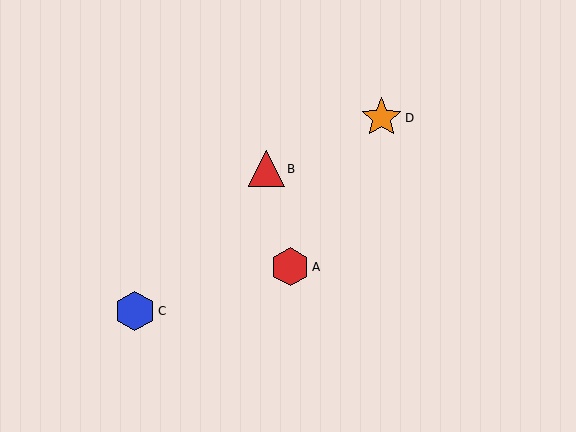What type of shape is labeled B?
Shape B is a red triangle.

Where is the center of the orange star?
The center of the orange star is at (381, 118).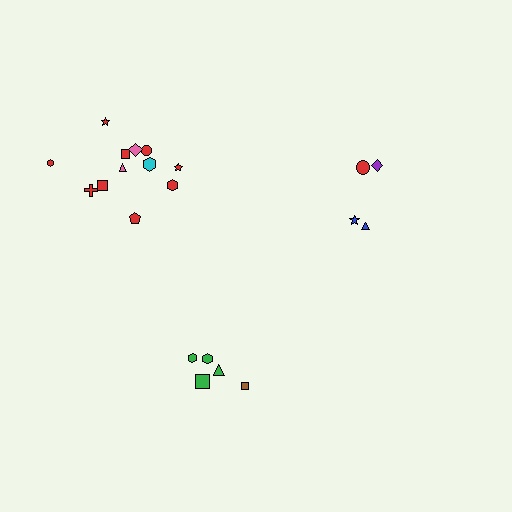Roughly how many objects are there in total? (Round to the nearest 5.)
Roughly 20 objects in total.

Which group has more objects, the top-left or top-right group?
The top-left group.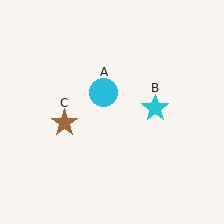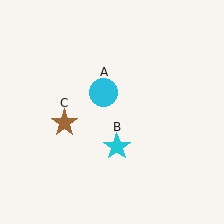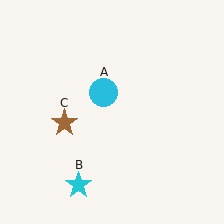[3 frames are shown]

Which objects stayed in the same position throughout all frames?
Cyan circle (object A) and brown star (object C) remained stationary.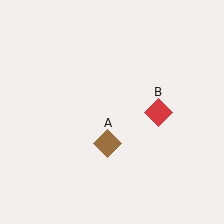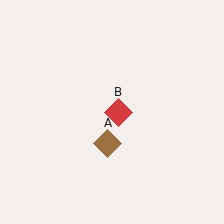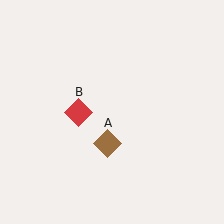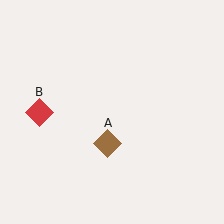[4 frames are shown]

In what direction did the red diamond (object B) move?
The red diamond (object B) moved left.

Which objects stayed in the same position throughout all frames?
Brown diamond (object A) remained stationary.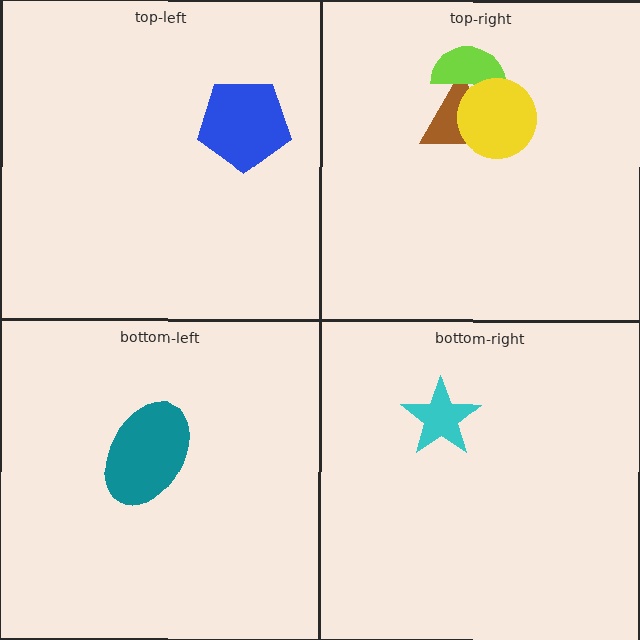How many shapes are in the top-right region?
3.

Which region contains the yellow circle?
The top-right region.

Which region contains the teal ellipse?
The bottom-left region.